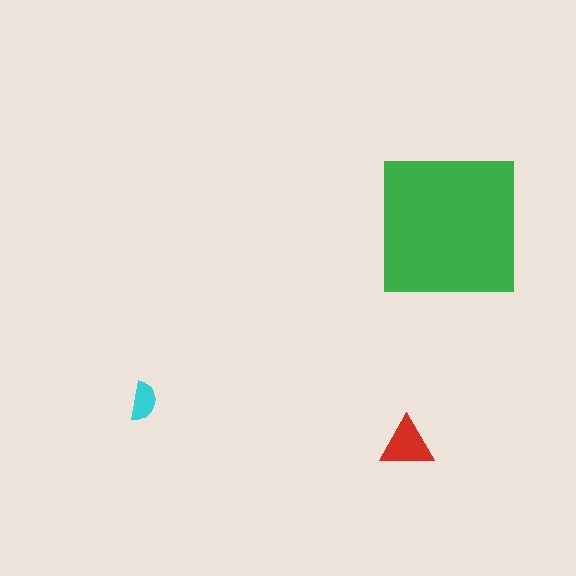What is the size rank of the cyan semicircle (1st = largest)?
3rd.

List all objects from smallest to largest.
The cyan semicircle, the red triangle, the green square.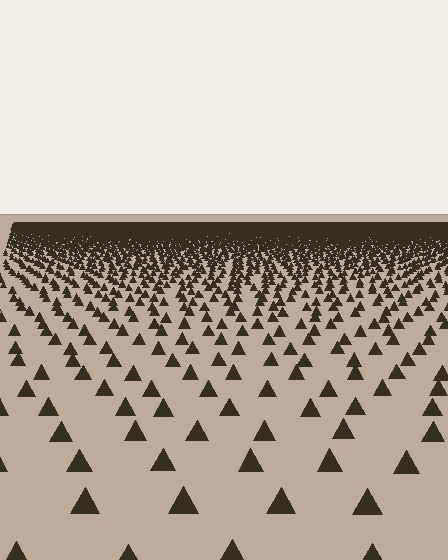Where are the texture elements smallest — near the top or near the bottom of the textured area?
Near the top.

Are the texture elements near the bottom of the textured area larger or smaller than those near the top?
Larger. Near the bottom, elements are closer to the viewer and appear at a bigger on-screen size.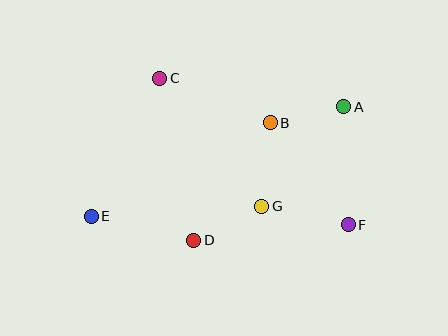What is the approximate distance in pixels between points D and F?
The distance between D and F is approximately 155 pixels.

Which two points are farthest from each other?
Points A and E are farthest from each other.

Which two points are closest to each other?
Points A and B are closest to each other.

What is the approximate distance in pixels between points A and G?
The distance between A and G is approximately 129 pixels.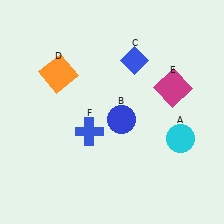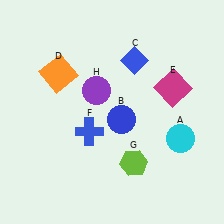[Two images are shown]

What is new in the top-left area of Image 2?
A purple circle (H) was added in the top-left area of Image 2.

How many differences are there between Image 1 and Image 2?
There are 2 differences between the two images.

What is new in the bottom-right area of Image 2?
A lime hexagon (G) was added in the bottom-right area of Image 2.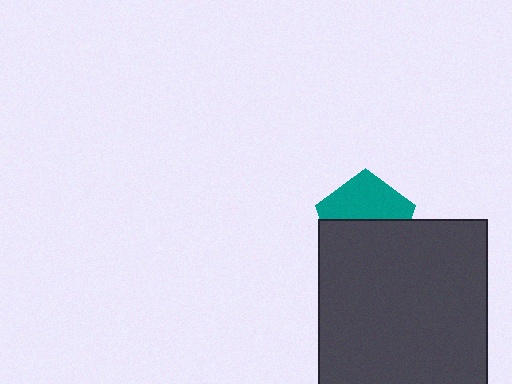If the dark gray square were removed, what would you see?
You would see the complete teal pentagon.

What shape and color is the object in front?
The object in front is a dark gray square.